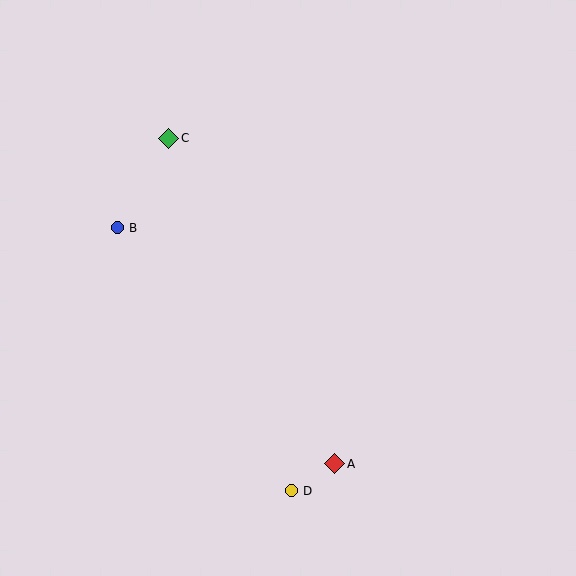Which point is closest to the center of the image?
Point B at (117, 228) is closest to the center.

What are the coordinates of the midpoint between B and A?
The midpoint between B and A is at (226, 346).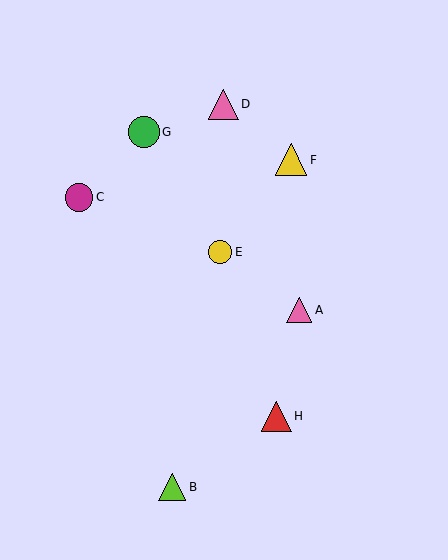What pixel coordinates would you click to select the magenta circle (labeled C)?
Click at (79, 197) to select the magenta circle C.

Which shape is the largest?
The yellow triangle (labeled F) is the largest.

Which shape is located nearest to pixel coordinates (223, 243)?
The yellow circle (labeled E) at (220, 252) is nearest to that location.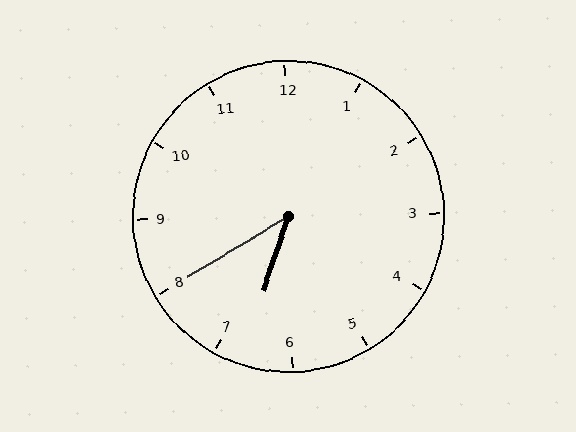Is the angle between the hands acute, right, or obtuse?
It is acute.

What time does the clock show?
6:40.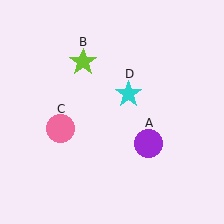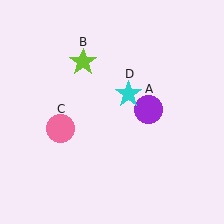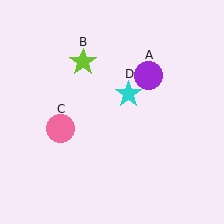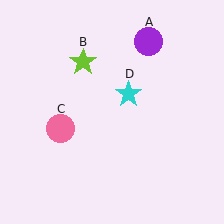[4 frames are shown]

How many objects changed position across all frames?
1 object changed position: purple circle (object A).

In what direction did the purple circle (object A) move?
The purple circle (object A) moved up.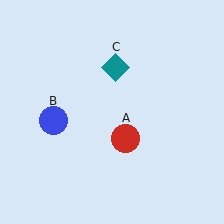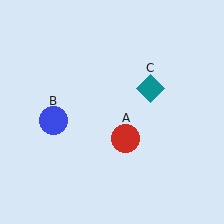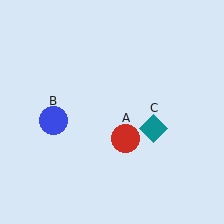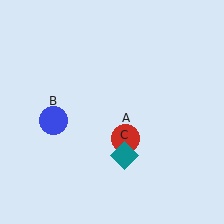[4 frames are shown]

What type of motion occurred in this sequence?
The teal diamond (object C) rotated clockwise around the center of the scene.